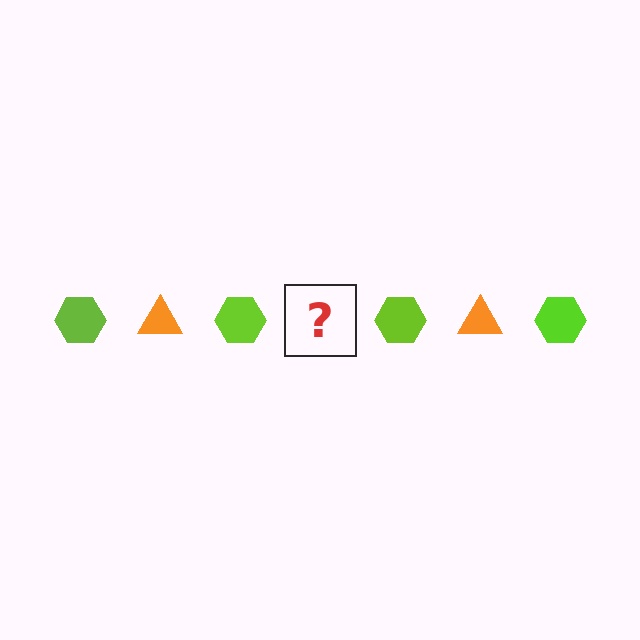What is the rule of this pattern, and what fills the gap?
The rule is that the pattern alternates between lime hexagon and orange triangle. The gap should be filled with an orange triangle.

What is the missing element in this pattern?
The missing element is an orange triangle.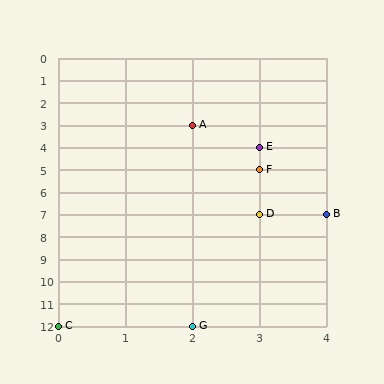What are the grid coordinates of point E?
Point E is at grid coordinates (3, 4).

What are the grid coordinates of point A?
Point A is at grid coordinates (2, 3).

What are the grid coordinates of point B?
Point B is at grid coordinates (4, 7).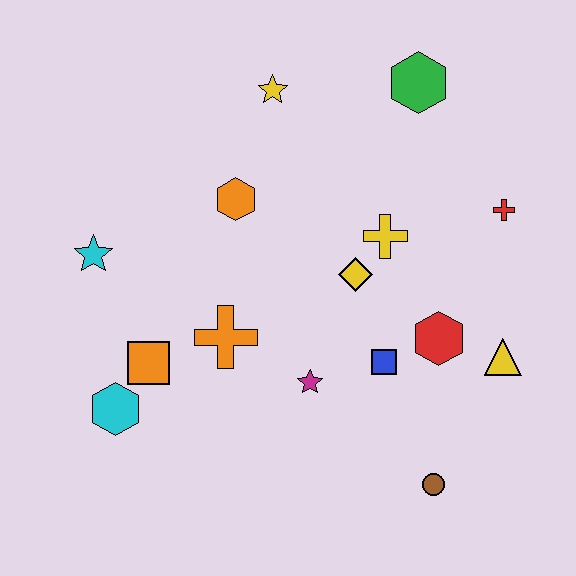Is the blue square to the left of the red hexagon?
Yes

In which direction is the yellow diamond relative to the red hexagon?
The yellow diamond is to the left of the red hexagon.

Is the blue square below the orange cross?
Yes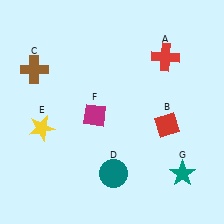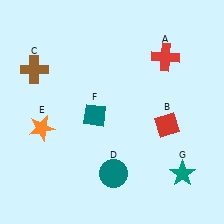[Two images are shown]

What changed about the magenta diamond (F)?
In Image 1, F is magenta. In Image 2, it changed to teal.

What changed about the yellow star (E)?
In Image 1, E is yellow. In Image 2, it changed to orange.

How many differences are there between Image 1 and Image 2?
There are 2 differences between the two images.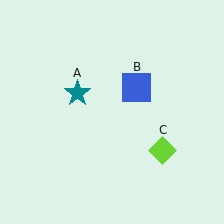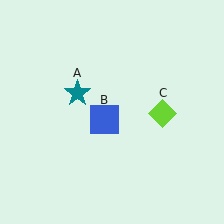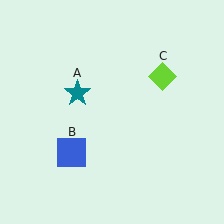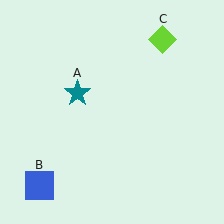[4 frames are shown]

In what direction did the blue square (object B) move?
The blue square (object B) moved down and to the left.